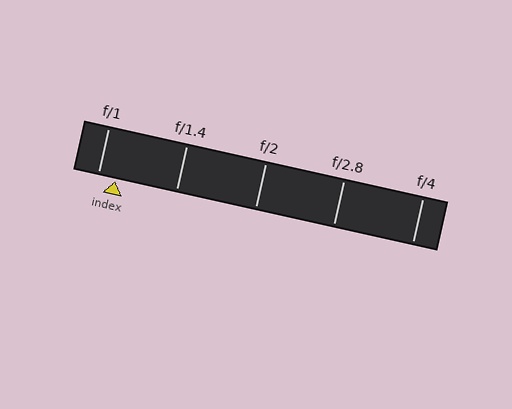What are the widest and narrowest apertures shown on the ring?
The widest aperture shown is f/1 and the narrowest is f/4.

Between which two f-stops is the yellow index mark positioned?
The index mark is between f/1 and f/1.4.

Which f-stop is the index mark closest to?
The index mark is closest to f/1.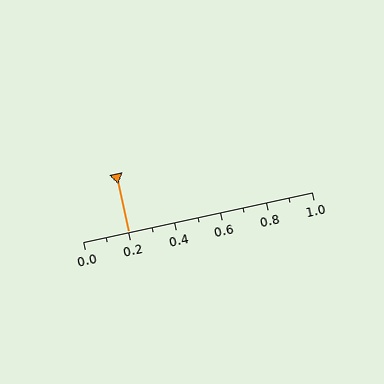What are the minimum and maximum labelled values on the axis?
The axis runs from 0.0 to 1.0.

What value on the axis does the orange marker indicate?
The marker indicates approximately 0.2.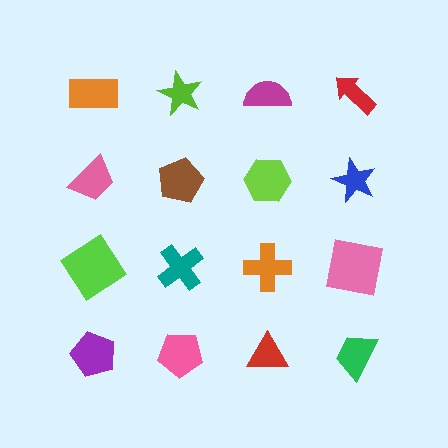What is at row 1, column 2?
A lime star.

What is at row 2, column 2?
A brown pentagon.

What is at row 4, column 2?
A pink pentagon.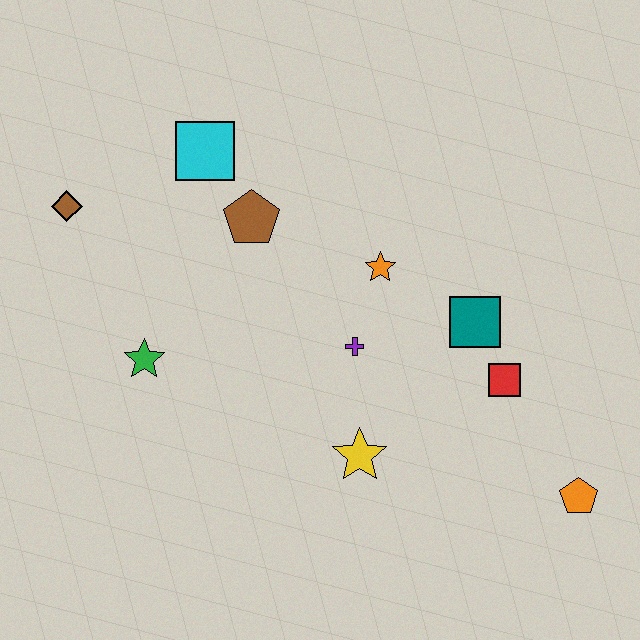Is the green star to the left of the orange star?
Yes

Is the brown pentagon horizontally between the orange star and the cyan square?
Yes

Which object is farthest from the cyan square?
The orange pentagon is farthest from the cyan square.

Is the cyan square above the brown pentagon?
Yes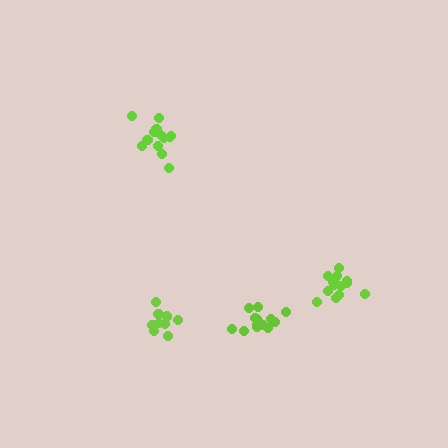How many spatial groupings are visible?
There are 4 spatial groupings.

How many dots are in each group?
Group 1: 15 dots, Group 2: 14 dots, Group 3: 10 dots, Group 4: 14 dots (53 total).